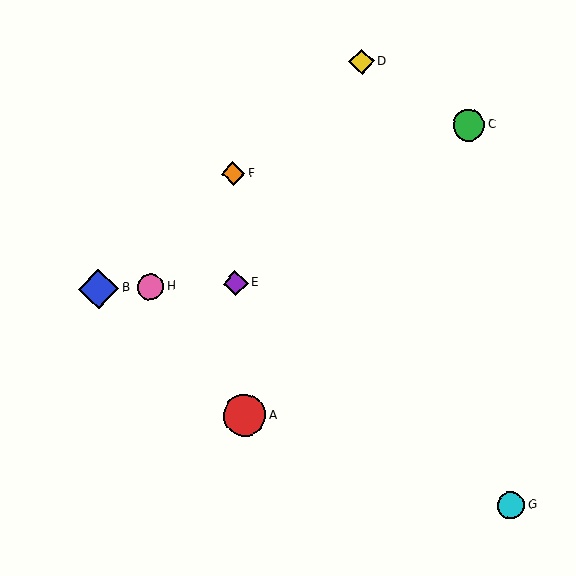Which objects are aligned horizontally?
Objects B, E, H are aligned horizontally.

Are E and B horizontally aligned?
Yes, both are at y≈283.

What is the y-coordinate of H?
Object H is at y≈287.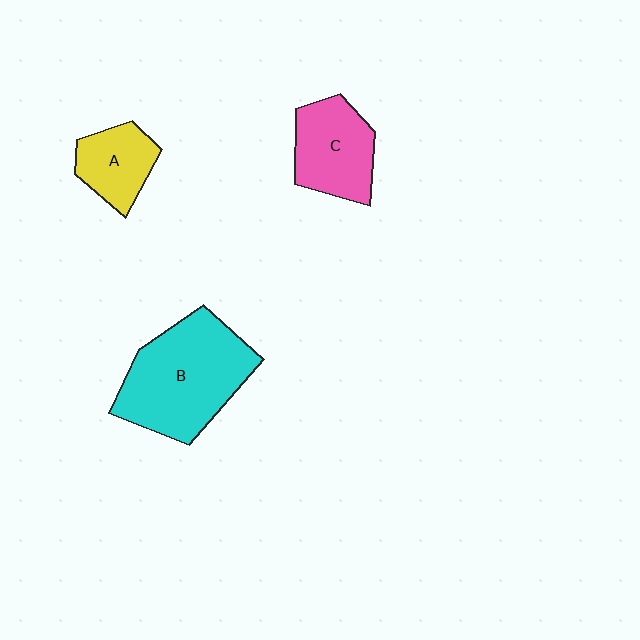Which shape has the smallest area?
Shape A (yellow).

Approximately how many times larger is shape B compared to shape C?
Approximately 1.7 times.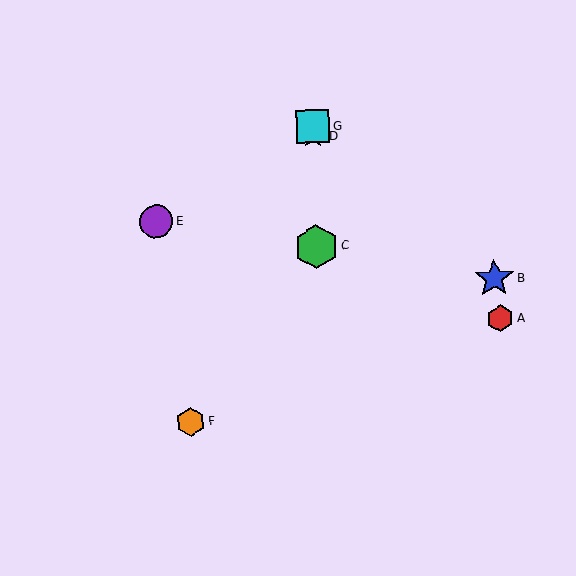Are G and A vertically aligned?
No, G is at x≈313 and A is at x≈500.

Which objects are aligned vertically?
Objects C, D, G are aligned vertically.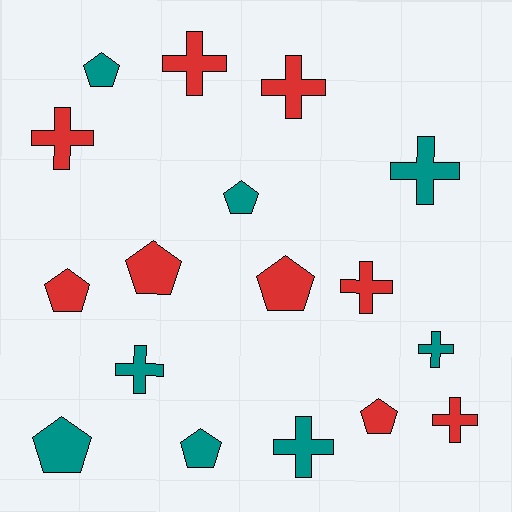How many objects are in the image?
There are 17 objects.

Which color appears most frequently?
Red, with 9 objects.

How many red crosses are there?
There are 5 red crosses.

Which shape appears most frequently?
Cross, with 9 objects.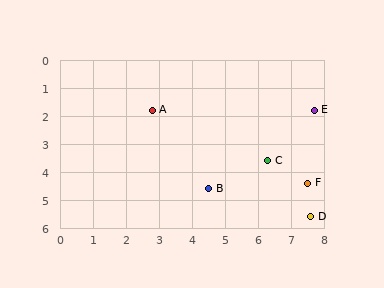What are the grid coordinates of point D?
Point D is at approximately (7.6, 5.6).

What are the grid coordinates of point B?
Point B is at approximately (4.5, 4.6).